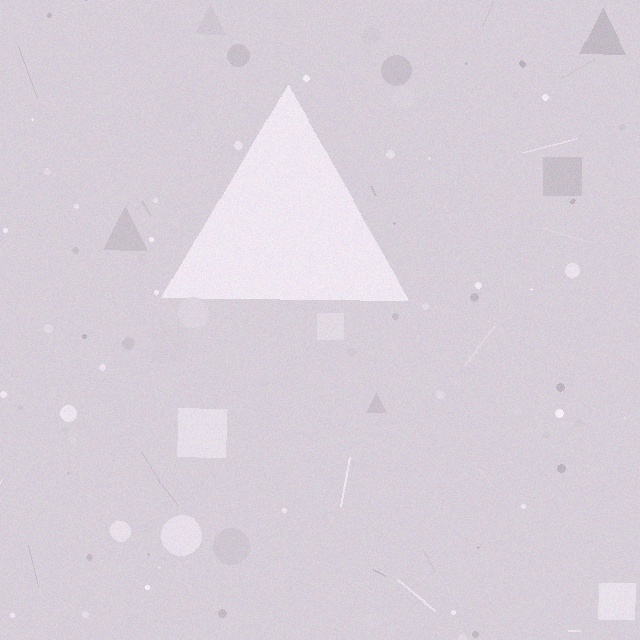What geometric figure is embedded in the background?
A triangle is embedded in the background.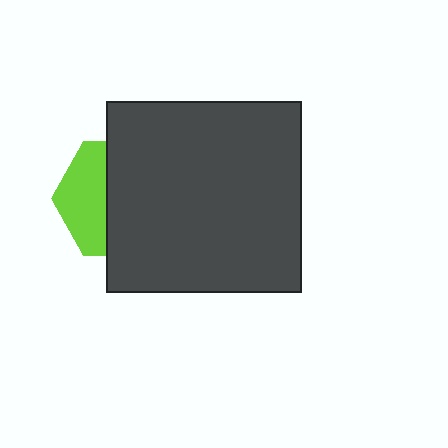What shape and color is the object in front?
The object in front is a dark gray rectangle.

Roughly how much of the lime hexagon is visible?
A small part of it is visible (roughly 39%).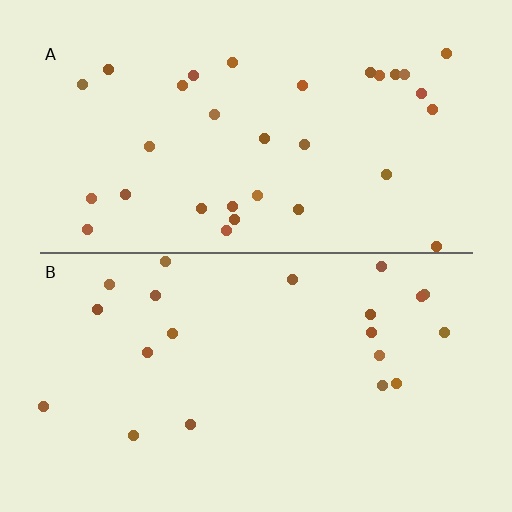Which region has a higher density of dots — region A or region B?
A (the top).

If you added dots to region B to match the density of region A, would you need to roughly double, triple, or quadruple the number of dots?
Approximately double.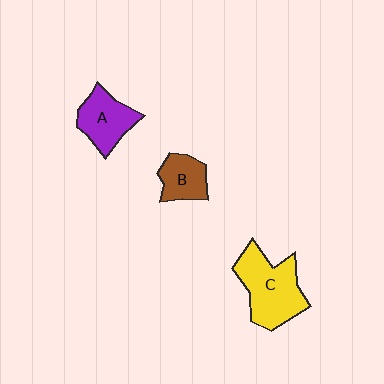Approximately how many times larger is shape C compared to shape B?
Approximately 2.0 times.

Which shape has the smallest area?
Shape B (brown).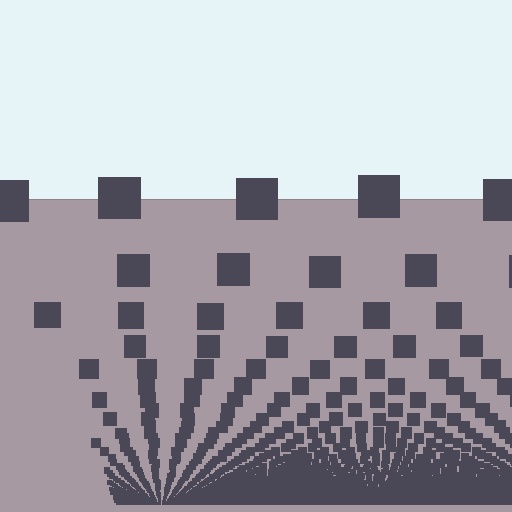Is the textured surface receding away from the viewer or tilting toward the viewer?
The surface appears to tilt toward the viewer. Texture elements get larger and sparser toward the top.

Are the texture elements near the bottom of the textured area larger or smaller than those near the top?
Smaller. The gradient is inverted — elements near the bottom are smaller and denser.